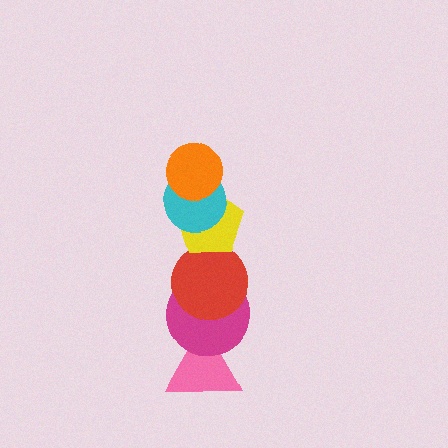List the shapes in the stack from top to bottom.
From top to bottom: the orange circle, the cyan circle, the yellow pentagon, the red circle, the magenta circle, the pink triangle.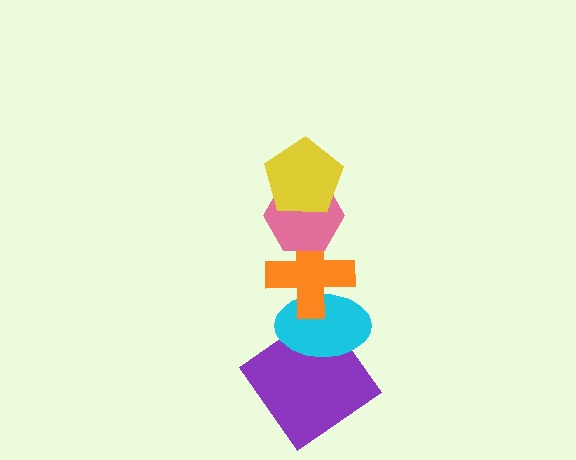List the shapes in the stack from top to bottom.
From top to bottom: the yellow pentagon, the pink hexagon, the orange cross, the cyan ellipse, the purple diamond.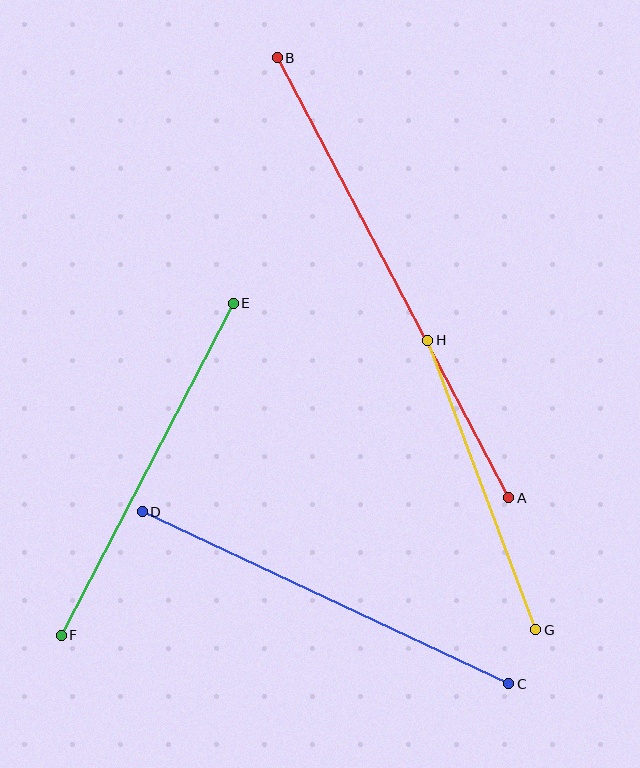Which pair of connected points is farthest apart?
Points A and B are farthest apart.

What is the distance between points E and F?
The distance is approximately 374 pixels.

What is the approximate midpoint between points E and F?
The midpoint is at approximately (147, 469) pixels.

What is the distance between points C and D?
The distance is approximately 405 pixels.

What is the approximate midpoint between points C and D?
The midpoint is at approximately (326, 598) pixels.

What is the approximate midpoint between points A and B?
The midpoint is at approximately (393, 278) pixels.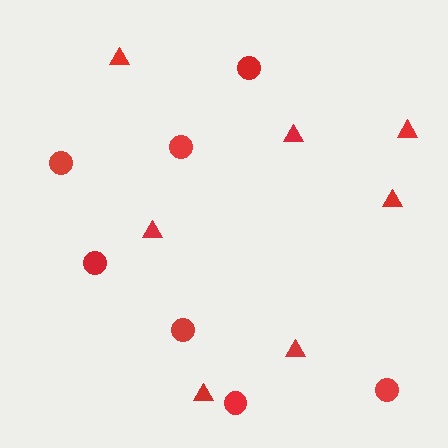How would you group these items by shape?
There are 2 groups: one group of triangles (7) and one group of circles (7).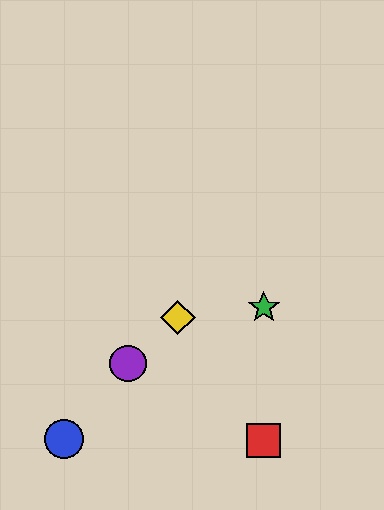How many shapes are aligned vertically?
2 shapes (the red square, the green star) are aligned vertically.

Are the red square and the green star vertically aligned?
Yes, both are at x≈264.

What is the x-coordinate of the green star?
The green star is at x≈264.